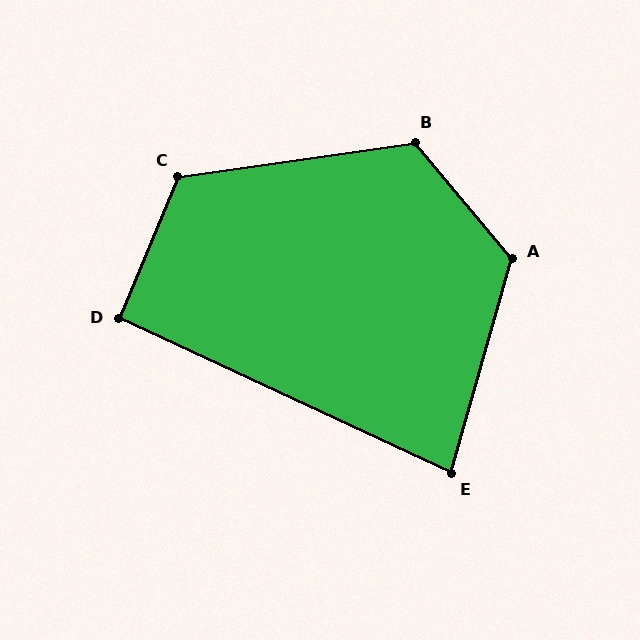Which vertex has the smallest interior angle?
E, at approximately 81 degrees.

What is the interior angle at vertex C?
Approximately 121 degrees (obtuse).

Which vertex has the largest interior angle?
A, at approximately 125 degrees.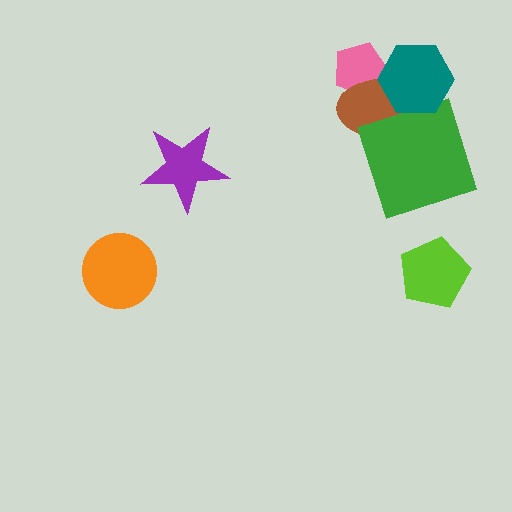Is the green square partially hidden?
No, no other shape covers it.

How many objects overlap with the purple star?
0 objects overlap with the purple star.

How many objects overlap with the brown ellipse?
3 objects overlap with the brown ellipse.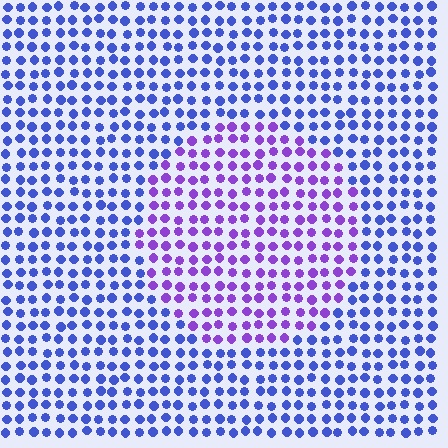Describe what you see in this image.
The image is filled with small blue elements in a uniform arrangement. A circle-shaped region is visible where the elements are tinted to a slightly different hue, forming a subtle color boundary.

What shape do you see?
I see a circle.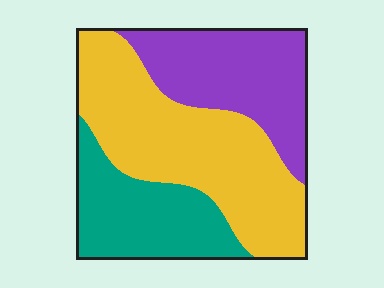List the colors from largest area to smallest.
From largest to smallest: yellow, purple, teal.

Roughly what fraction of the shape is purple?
Purple covers 29% of the shape.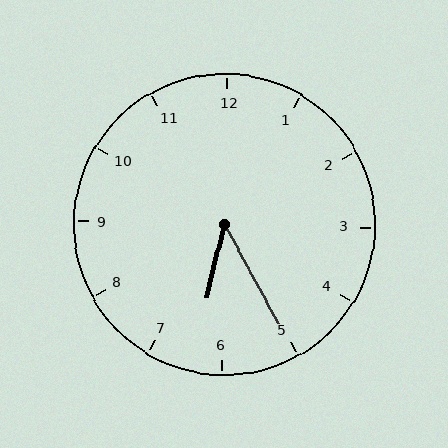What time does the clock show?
6:25.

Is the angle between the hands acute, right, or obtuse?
It is acute.